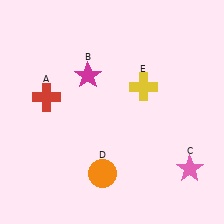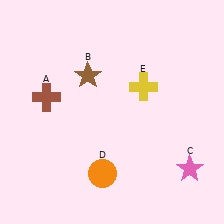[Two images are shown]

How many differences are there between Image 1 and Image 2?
There are 2 differences between the two images.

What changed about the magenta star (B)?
In Image 1, B is magenta. In Image 2, it changed to brown.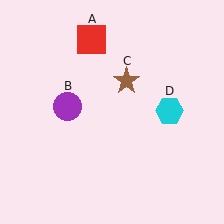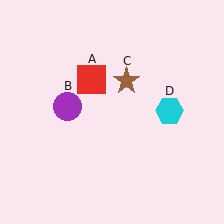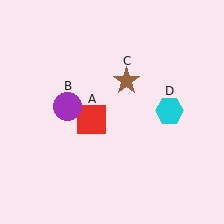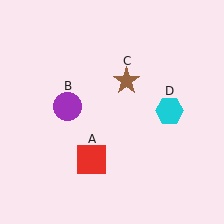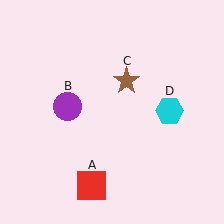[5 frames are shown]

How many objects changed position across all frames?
1 object changed position: red square (object A).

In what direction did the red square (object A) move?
The red square (object A) moved down.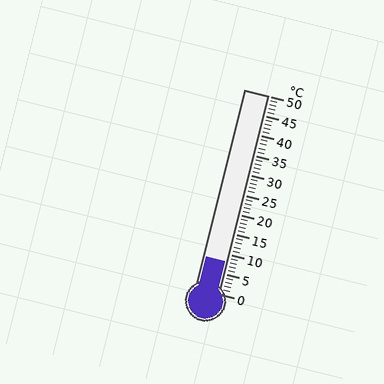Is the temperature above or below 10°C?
The temperature is below 10°C.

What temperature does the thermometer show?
The thermometer shows approximately 8°C.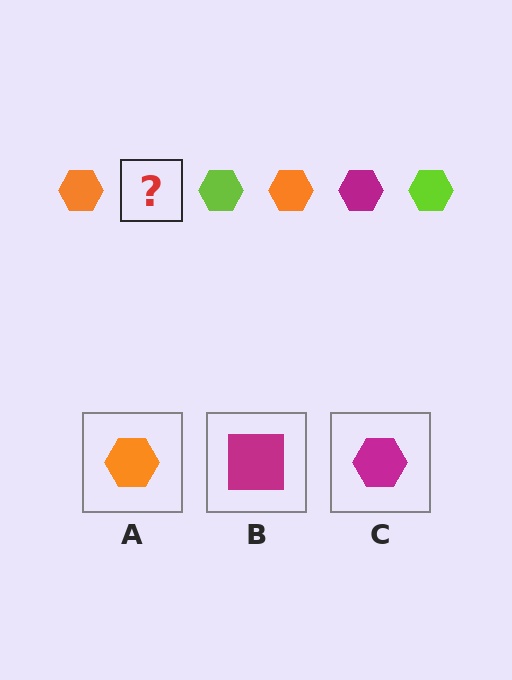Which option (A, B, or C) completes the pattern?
C.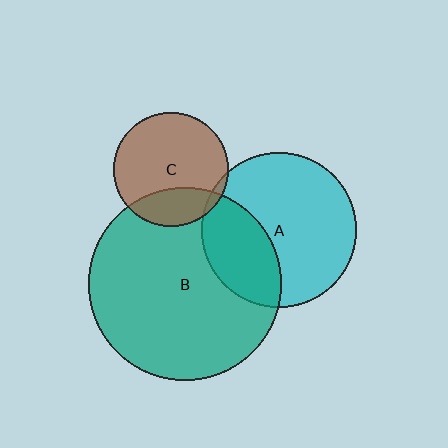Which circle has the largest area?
Circle B (teal).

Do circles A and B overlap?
Yes.